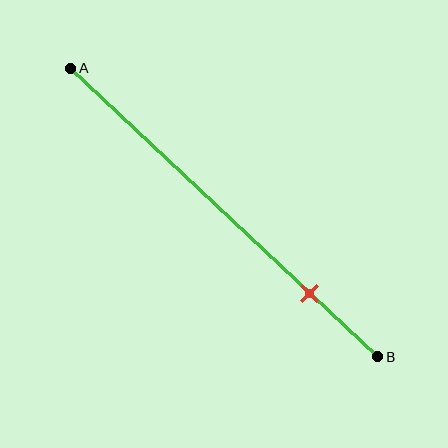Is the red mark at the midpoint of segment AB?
No, the mark is at about 80% from A, not at the 50% midpoint.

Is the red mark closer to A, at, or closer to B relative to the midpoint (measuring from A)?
The red mark is closer to point B than the midpoint of segment AB.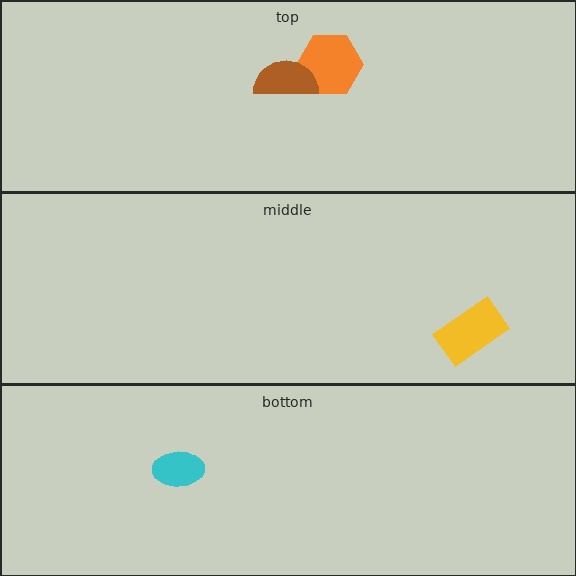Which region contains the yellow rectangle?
The middle region.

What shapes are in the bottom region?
The cyan ellipse.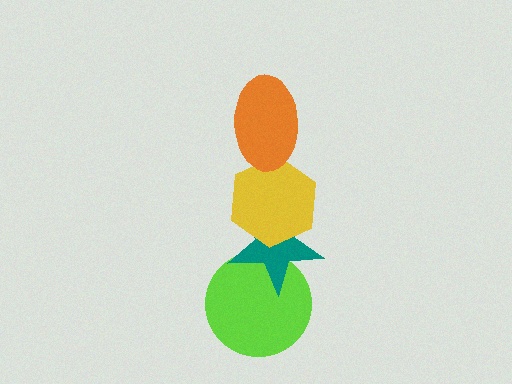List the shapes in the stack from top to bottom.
From top to bottom: the orange ellipse, the yellow hexagon, the teal star, the lime circle.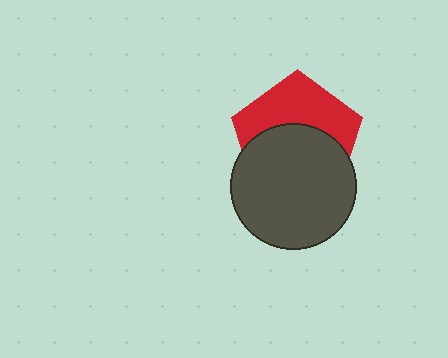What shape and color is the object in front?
The object in front is a dark gray circle.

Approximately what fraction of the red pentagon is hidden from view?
Roughly 55% of the red pentagon is hidden behind the dark gray circle.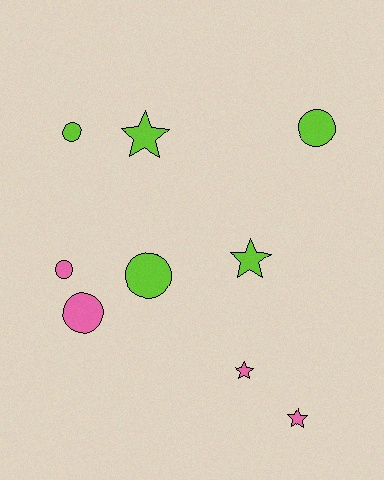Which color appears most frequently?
Lime, with 5 objects.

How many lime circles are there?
There are 3 lime circles.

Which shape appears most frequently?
Circle, with 5 objects.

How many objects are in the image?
There are 9 objects.